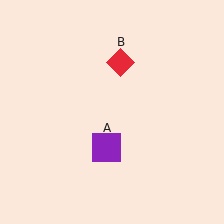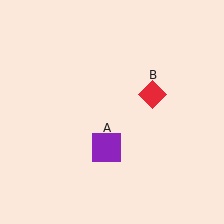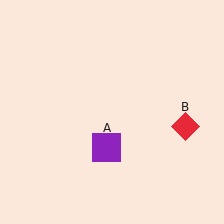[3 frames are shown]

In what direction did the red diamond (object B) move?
The red diamond (object B) moved down and to the right.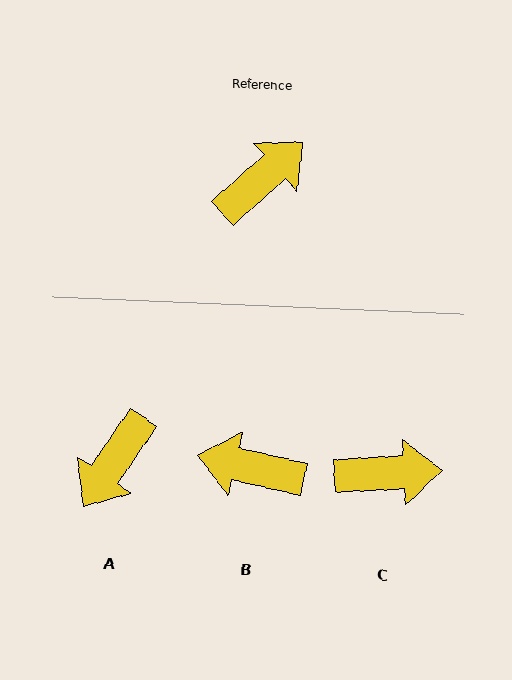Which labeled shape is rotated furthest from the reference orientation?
A, about 166 degrees away.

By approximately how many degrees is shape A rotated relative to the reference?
Approximately 166 degrees clockwise.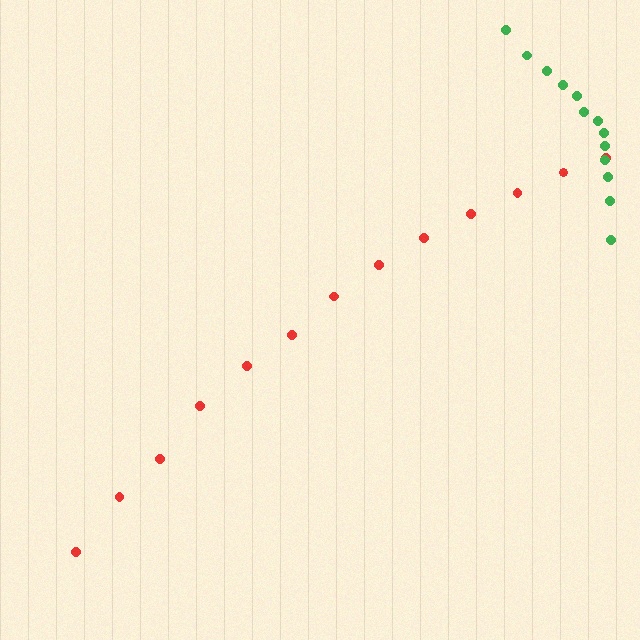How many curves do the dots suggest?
There are 2 distinct paths.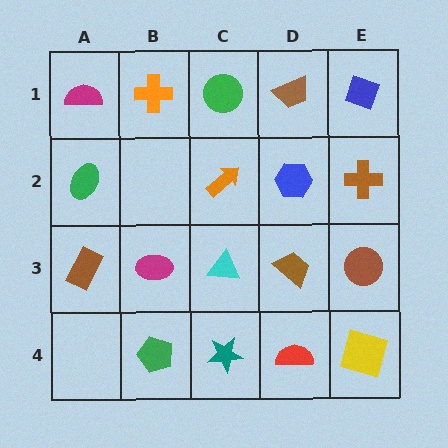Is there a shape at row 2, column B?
No, that cell is empty.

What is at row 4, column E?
A yellow square.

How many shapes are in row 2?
4 shapes.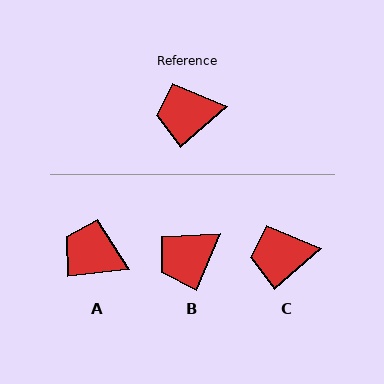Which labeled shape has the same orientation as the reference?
C.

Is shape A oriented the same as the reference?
No, it is off by about 35 degrees.